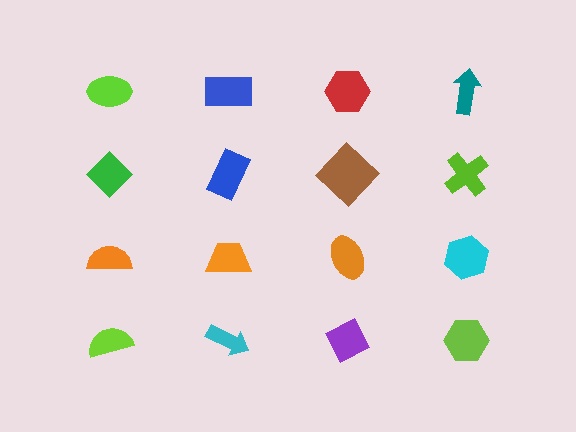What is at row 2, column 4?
A lime cross.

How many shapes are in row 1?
4 shapes.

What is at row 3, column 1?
An orange semicircle.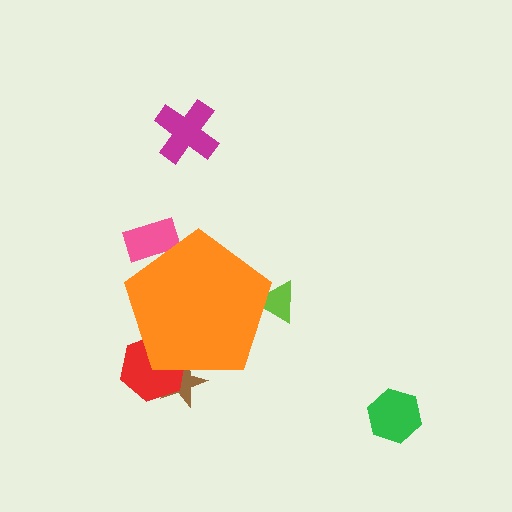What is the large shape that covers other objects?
An orange pentagon.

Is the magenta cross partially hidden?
No, the magenta cross is fully visible.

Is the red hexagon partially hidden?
Yes, the red hexagon is partially hidden behind the orange pentagon.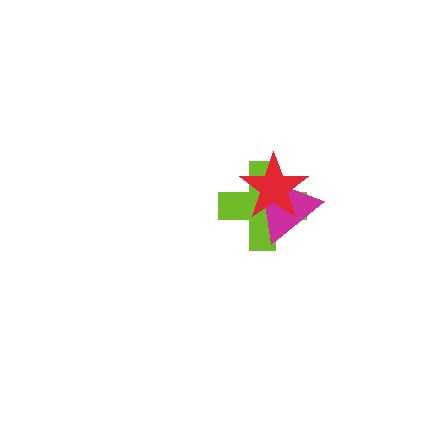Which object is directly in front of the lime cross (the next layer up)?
The magenta triangle is directly in front of the lime cross.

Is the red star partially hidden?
No, no other shape covers it.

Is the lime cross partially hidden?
Yes, it is partially covered by another shape.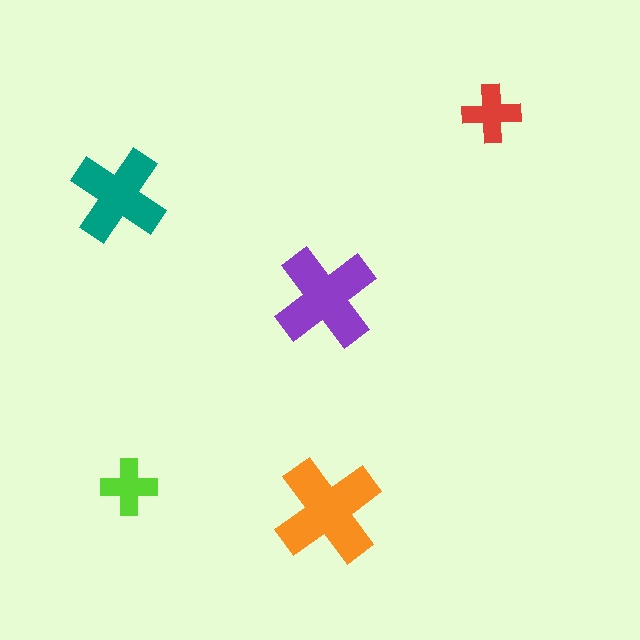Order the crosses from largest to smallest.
the orange one, the purple one, the teal one, the red one, the lime one.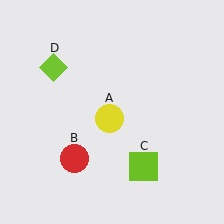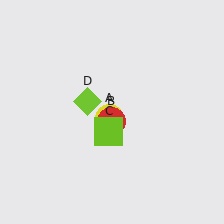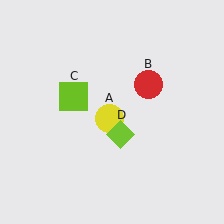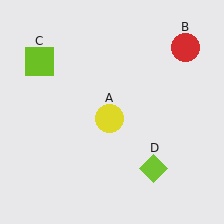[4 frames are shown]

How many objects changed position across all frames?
3 objects changed position: red circle (object B), lime square (object C), lime diamond (object D).